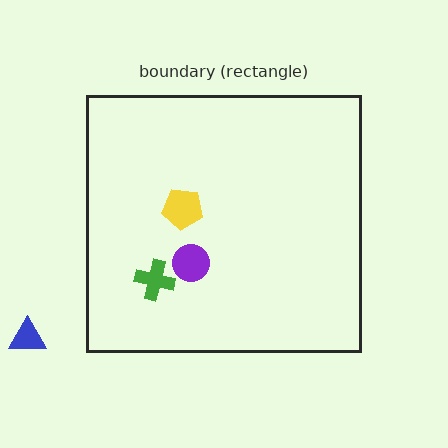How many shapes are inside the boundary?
3 inside, 1 outside.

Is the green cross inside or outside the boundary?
Inside.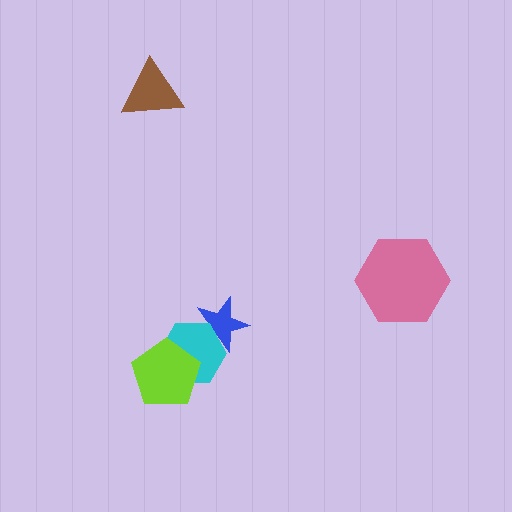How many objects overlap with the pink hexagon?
0 objects overlap with the pink hexagon.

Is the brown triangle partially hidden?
No, no other shape covers it.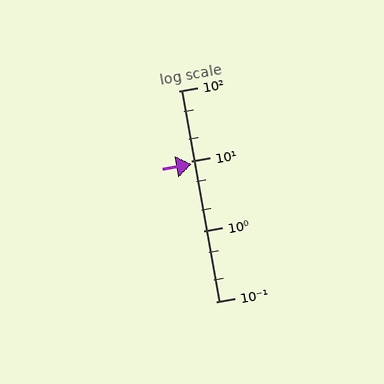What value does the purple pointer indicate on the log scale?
The pointer indicates approximately 9.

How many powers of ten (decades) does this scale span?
The scale spans 3 decades, from 0.1 to 100.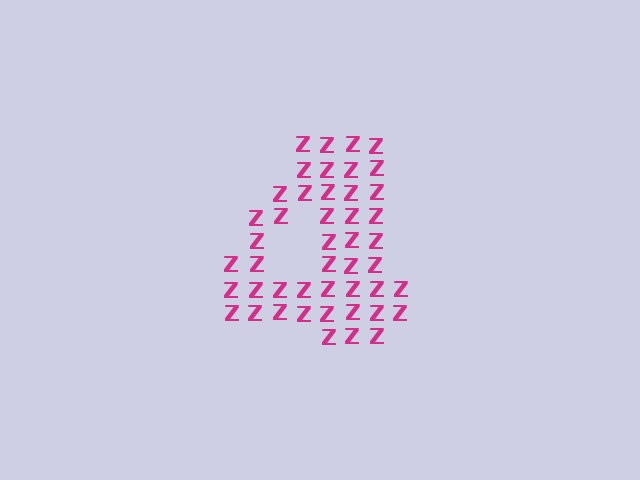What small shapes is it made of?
It is made of small letter Z's.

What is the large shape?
The large shape is the digit 4.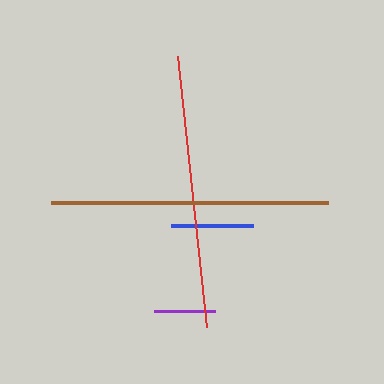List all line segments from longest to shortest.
From longest to shortest: brown, red, blue, purple.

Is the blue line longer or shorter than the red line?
The red line is longer than the blue line.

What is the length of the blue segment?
The blue segment is approximately 83 pixels long.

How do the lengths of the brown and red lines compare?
The brown and red lines are approximately the same length.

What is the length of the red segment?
The red segment is approximately 272 pixels long.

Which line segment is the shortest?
The purple line is the shortest at approximately 61 pixels.